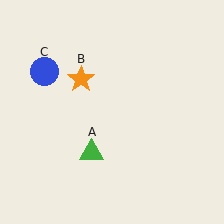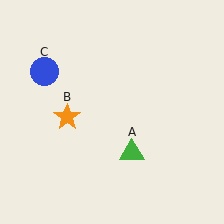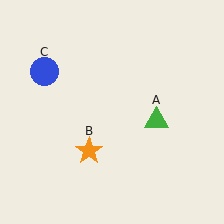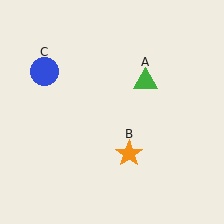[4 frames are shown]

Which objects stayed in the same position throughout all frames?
Blue circle (object C) remained stationary.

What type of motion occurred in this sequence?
The green triangle (object A), orange star (object B) rotated counterclockwise around the center of the scene.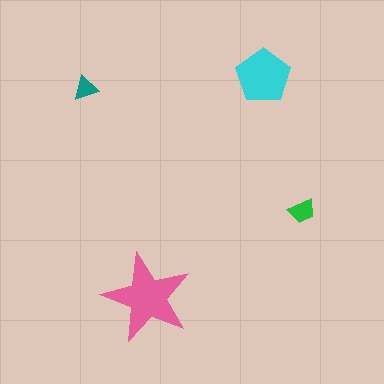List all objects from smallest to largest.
The teal triangle, the green trapezoid, the cyan pentagon, the pink star.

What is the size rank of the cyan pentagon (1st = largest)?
2nd.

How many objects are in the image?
There are 4 objects in the image.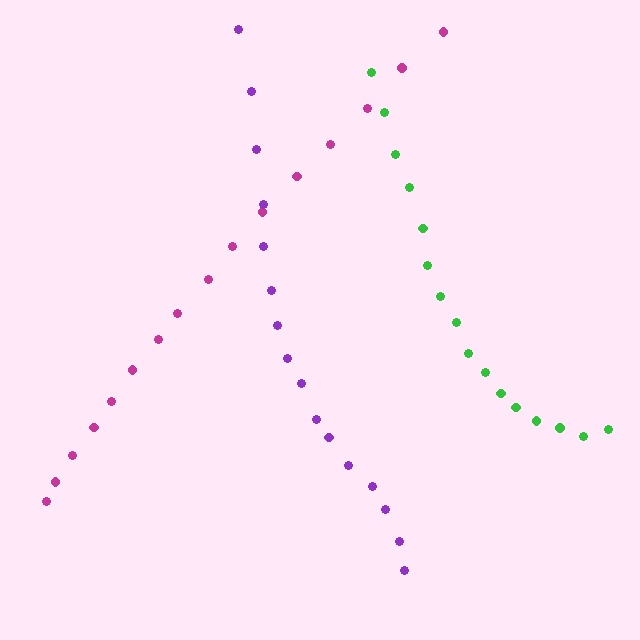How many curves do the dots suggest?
There are 3 distinct paths.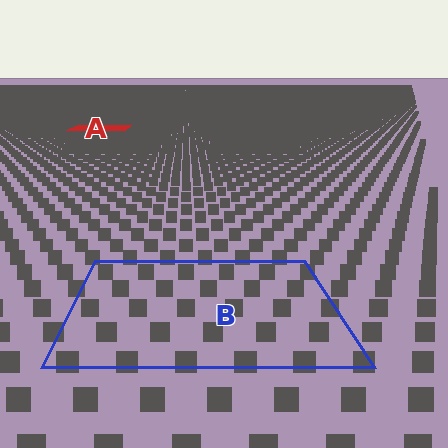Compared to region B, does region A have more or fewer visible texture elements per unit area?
Region A has more texture elements per unit area — they are packed more densely because it is farther away.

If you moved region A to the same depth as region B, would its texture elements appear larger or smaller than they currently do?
They would appear larger. At a closer depth, the same texture elements are projected at a bigger on-screen size.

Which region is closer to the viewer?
Region B is closer. The texture elements there are larger and more spread out.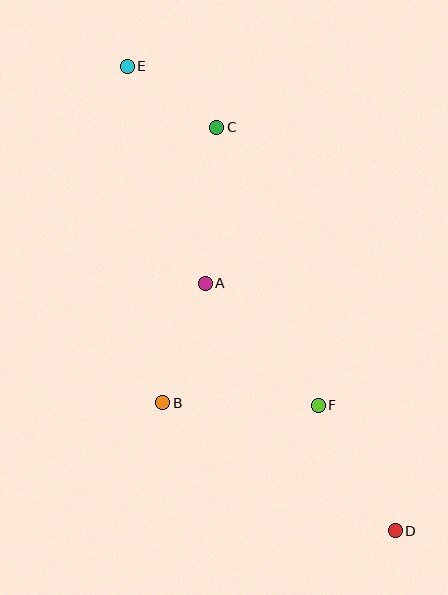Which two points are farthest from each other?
Points D and E are farthest from each other.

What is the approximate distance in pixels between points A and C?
The distance between A and C is approximately 157 pixels.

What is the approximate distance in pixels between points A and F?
The distance between A and F is approximately 167 pixels.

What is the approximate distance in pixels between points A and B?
The distance between A and B is approximately 127 pixels.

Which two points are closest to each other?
Points C and E are closest to each other.